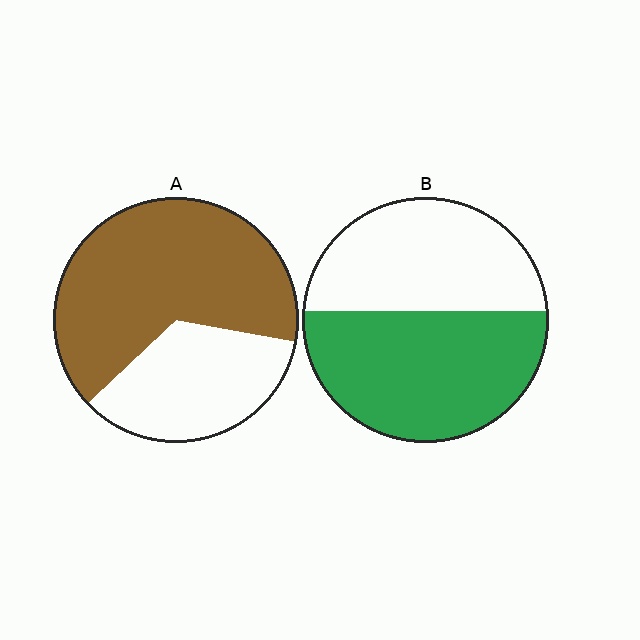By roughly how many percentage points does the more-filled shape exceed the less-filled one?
By roughly 10 percentage points (A over B).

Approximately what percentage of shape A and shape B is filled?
A is approximately 65% and B is approximately 55%.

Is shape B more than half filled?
Yes.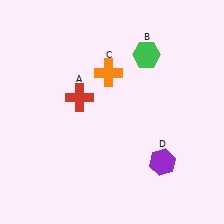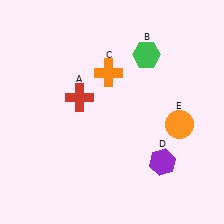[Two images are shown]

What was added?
An orange circle (E) was added in Image 2.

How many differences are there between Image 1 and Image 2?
There is 1 difference between the two images.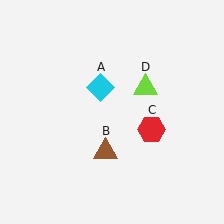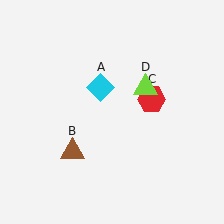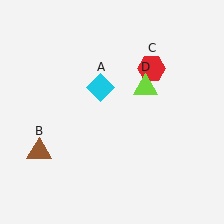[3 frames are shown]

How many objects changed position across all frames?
2 objects changed position: brown triangle (object B), red hexagon (object C).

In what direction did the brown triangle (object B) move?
The brown triangle (object B) moved left.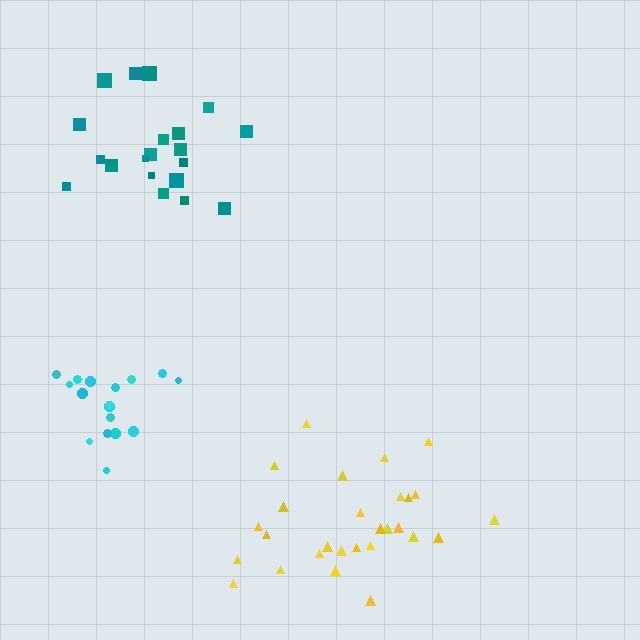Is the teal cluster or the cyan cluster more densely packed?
Cyan.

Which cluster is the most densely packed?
Cyan.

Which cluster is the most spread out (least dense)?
Yellow.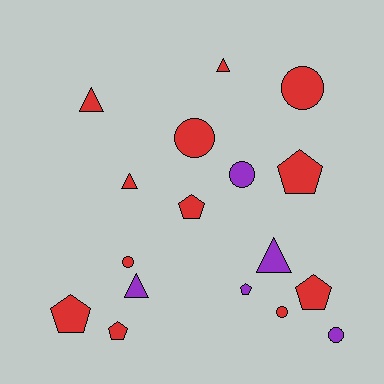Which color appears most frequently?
Red, with 12 objects.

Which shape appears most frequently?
Circle, with 6 objects.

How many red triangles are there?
There are 3 red triangles.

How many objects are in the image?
There are 17 objects.